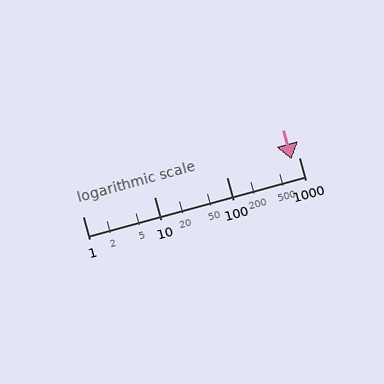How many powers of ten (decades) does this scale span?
The scale spans 3 decades, from 1 to 1000.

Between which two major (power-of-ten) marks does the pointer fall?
The pointer is between 100 and 1000.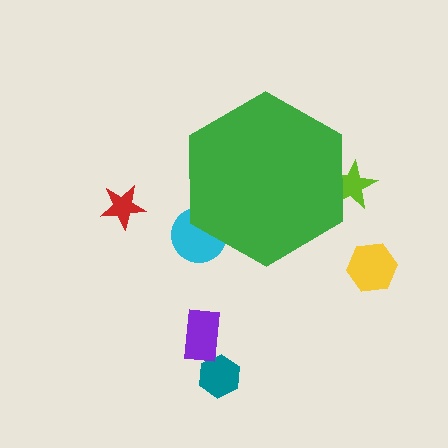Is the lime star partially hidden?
Yes, the lime star is partially hidden behind the green hexagon.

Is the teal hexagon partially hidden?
No, the teal hexagon is fully visible.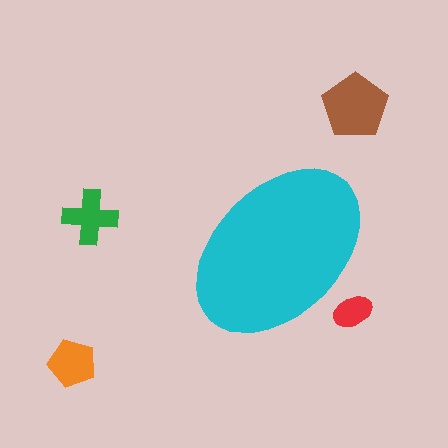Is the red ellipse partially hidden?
Yes, the red ellipse is partially hidden behind the cyan ellipse.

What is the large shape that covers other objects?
A cyan ellipse.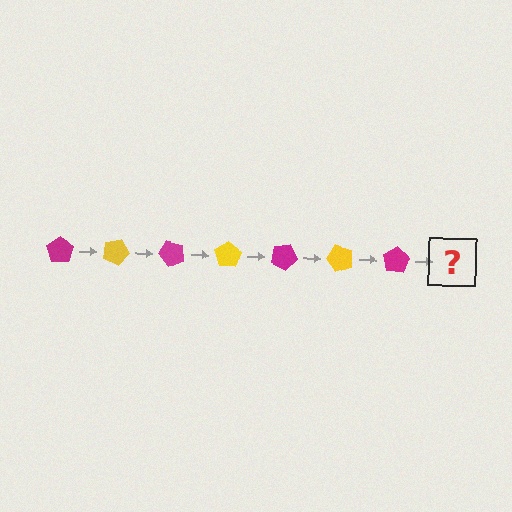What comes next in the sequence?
The next element should be a yellow pentagon, rotated 175 degrees from the start.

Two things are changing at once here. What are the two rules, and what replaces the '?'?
The two rules are that it rotates 25 degrees each step and the color cycles through magenta and yellow. The '?' should be a yellow pentagon, rotated 175 degrees from the start.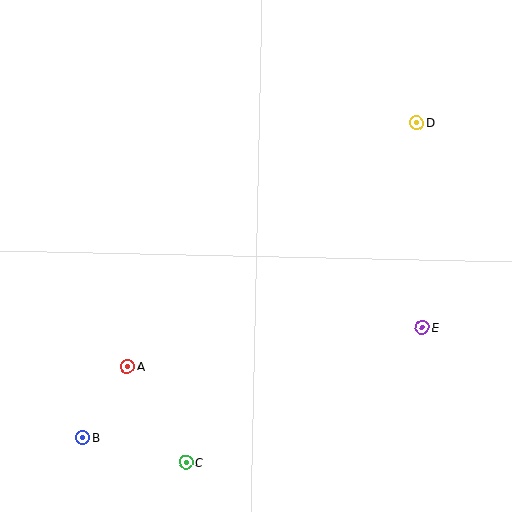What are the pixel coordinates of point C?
Point C is at (186, 462).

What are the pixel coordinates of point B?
Point B is at (83, 437).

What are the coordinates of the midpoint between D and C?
The midpoint between D and C is at (301, 292).